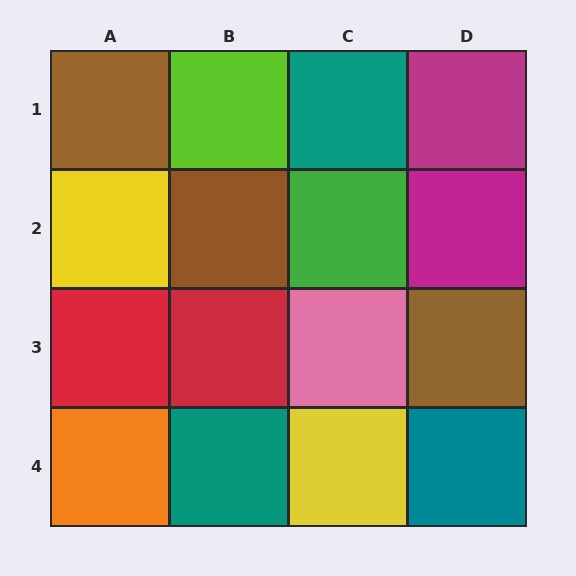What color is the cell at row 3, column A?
Red.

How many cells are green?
1 cell is green.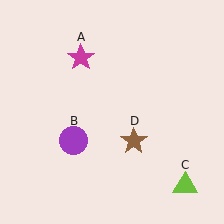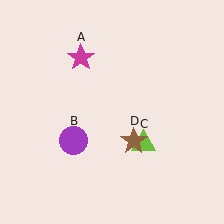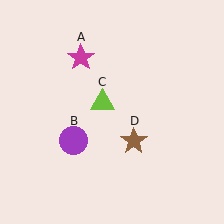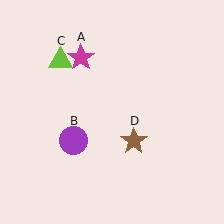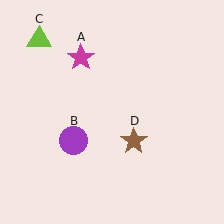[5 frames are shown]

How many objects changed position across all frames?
1 object changed position: lime triangle (object C).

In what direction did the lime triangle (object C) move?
The lime triangle (object C) moved up and to the left.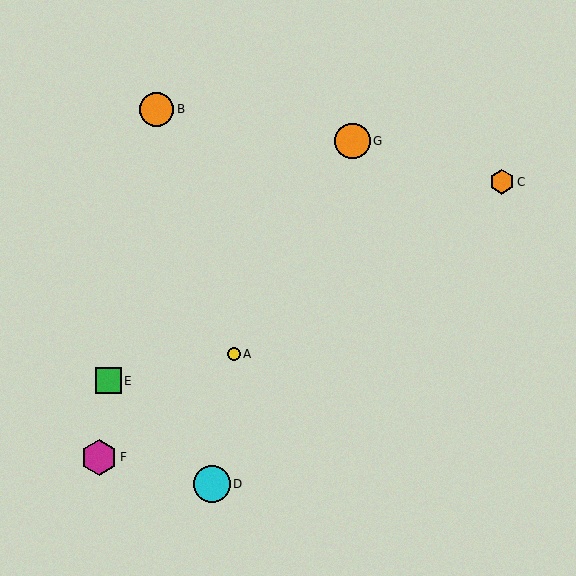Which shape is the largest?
The cyan circle (labeled D) is the largest.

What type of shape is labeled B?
Shape B is an orange circle.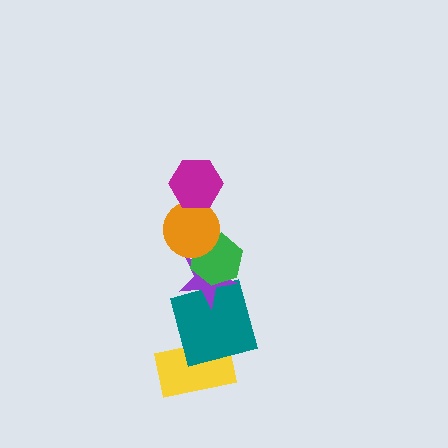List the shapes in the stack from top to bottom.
From top to bottom: the magenta hexagon, the orange circle, the green hexagon, the purple star, the teal square, the yellow rectangle.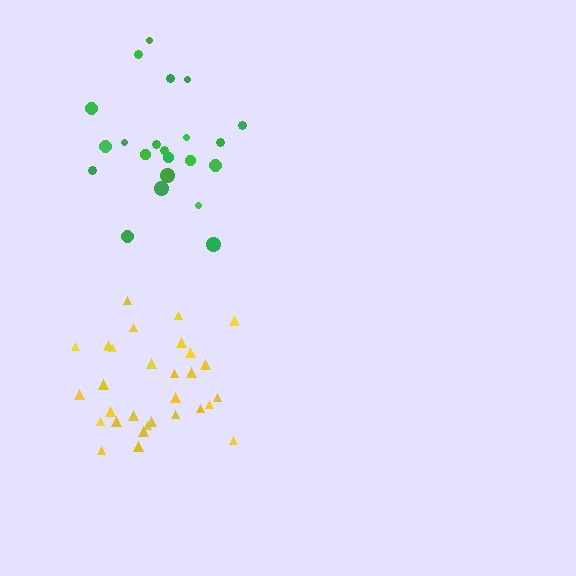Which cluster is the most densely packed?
Yellow.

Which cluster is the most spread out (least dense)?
Green.